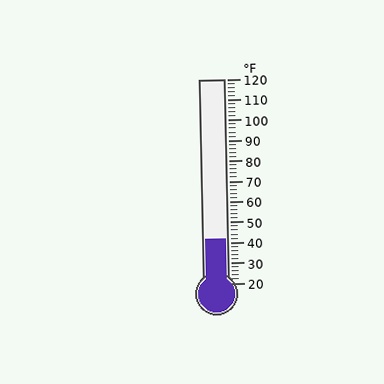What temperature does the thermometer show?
The thermometer shows approximately 42°F.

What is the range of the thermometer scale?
The thermometer scale ranges from 20°F to 120°F.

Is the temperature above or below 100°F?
The temperature is below 100°F.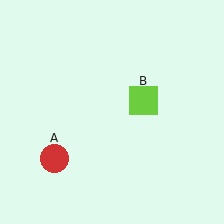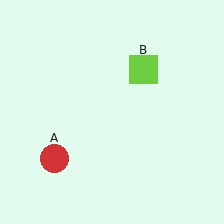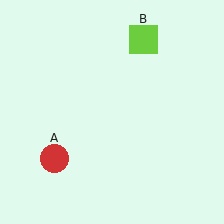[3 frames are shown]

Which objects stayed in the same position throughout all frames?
Red circle (object A) remained stationary.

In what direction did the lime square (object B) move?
The lime square (object B) moved up.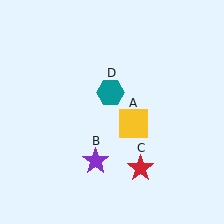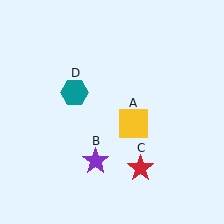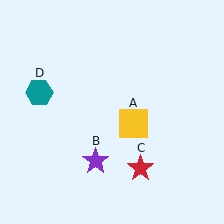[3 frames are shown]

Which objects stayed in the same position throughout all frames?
Yellow square (object A) and purple star (object B) and red star (object C) remained stationary.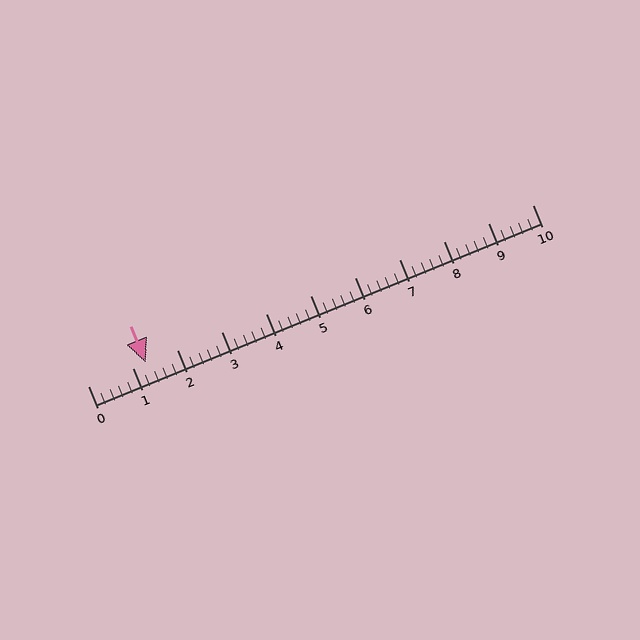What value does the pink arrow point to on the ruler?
The pink arrow points to approximately 1.3.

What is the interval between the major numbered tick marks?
The major tick marks are spaced 1 units apart.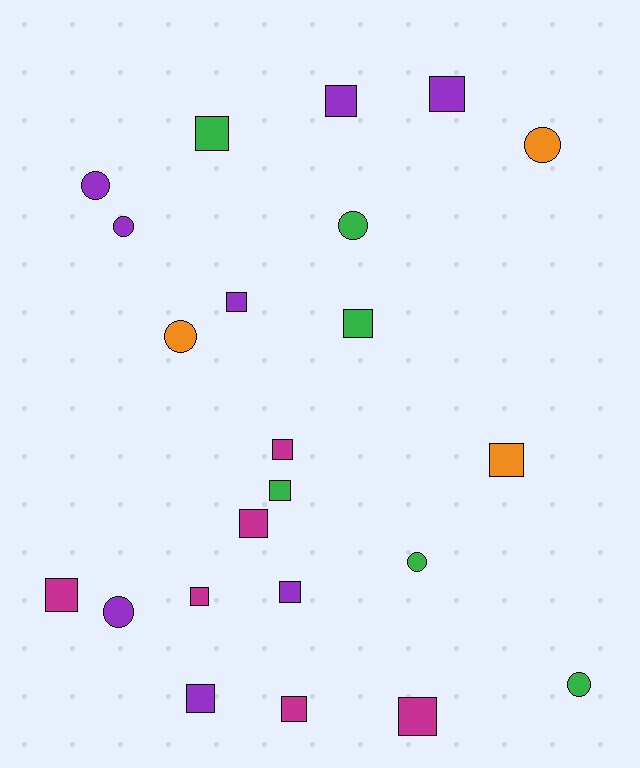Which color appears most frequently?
Purple, with 8 objects.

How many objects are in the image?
There are 23 objects.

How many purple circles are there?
There are 3 purple circles.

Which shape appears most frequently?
Square, with 15 objects.